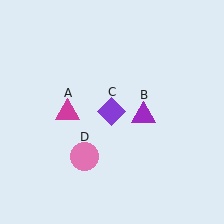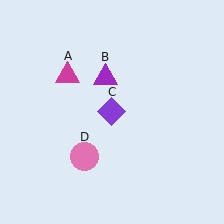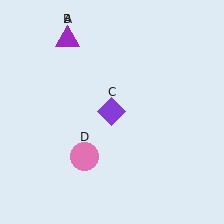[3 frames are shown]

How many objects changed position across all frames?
2 objects changed position: magenta triangle (object A), purple triangle (object B).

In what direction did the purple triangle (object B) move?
The purple triangle (object B) moved up and to the left.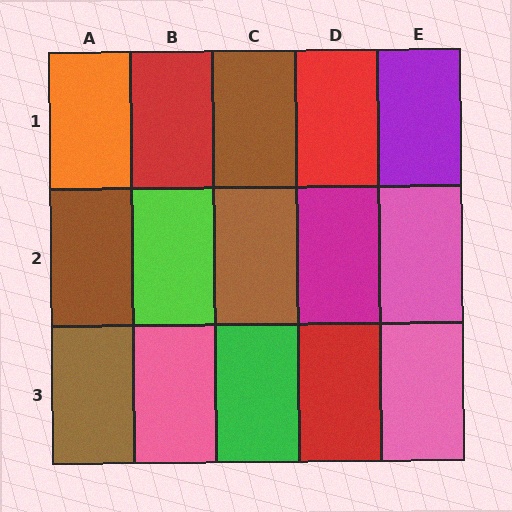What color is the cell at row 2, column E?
Pink.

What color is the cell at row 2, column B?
Lime.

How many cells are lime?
1 cell is lime.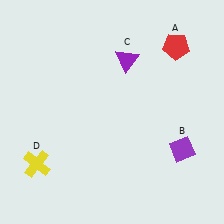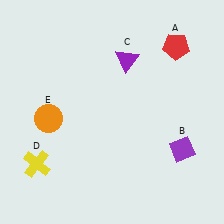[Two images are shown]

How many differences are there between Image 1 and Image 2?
There is 1 difference between the two images.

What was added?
An orange circle (E) was added in Image 2.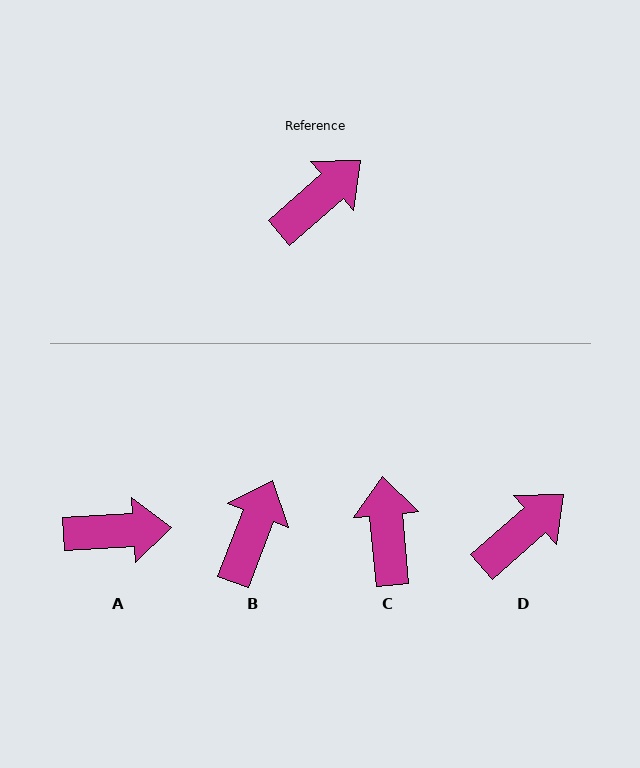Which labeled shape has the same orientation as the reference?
D.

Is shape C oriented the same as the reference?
No, it is off by about 54 degrees.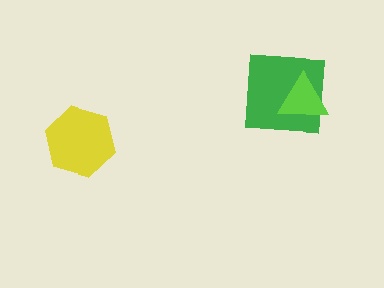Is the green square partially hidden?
Yes, it is partially covered by another shape.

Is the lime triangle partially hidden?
No, no other shape covers it.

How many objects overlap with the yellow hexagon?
0 objects overlap with the yellow hexagon.